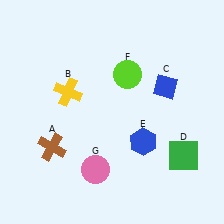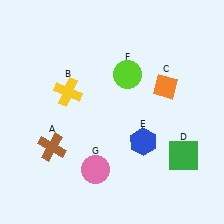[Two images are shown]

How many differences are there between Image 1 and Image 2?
There is 1 difference between the two images.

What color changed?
The diamond (C) changed from blue in Image 1 to orange in Image 2.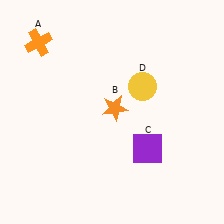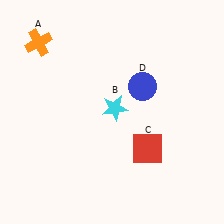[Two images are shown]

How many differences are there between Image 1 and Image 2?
There are 3 differences between the two images.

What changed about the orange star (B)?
In Image 1, B is orange. In Image 2, it changed to cyan.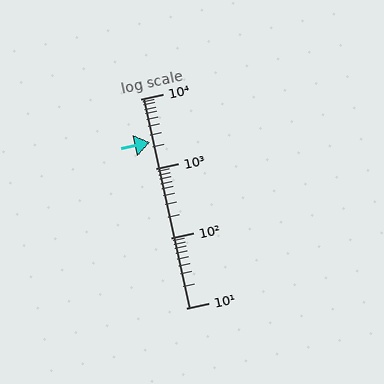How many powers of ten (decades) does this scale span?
The scale spans 3 decades, from 10 to 10000.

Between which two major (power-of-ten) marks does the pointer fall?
The pointer is between 1000 and 10000.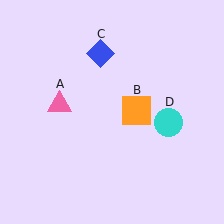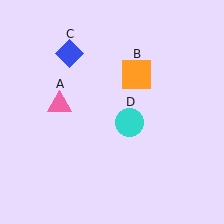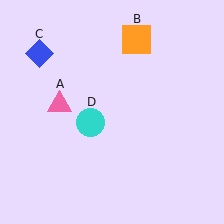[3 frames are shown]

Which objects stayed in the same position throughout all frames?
Pink triangle (object A) remained stationary.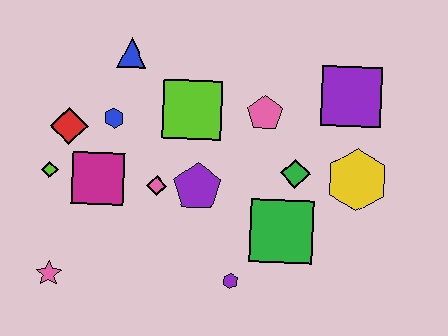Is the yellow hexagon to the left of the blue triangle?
No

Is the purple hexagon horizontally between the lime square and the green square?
Yes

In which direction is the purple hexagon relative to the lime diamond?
The purple hexagon is to the right of the lime diamond.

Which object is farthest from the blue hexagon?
The yellow hexagon is farthest from the blue hexagon.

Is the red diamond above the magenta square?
Yes